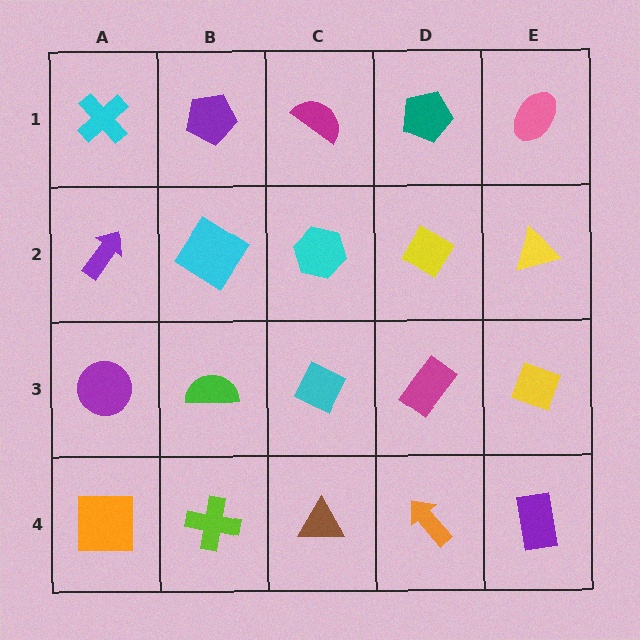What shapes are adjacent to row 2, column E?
A pink ellipse (row 1, column E), a yellow diamond (row 3, column E), a yellow diamond (row 2, column D).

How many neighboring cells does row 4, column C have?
3.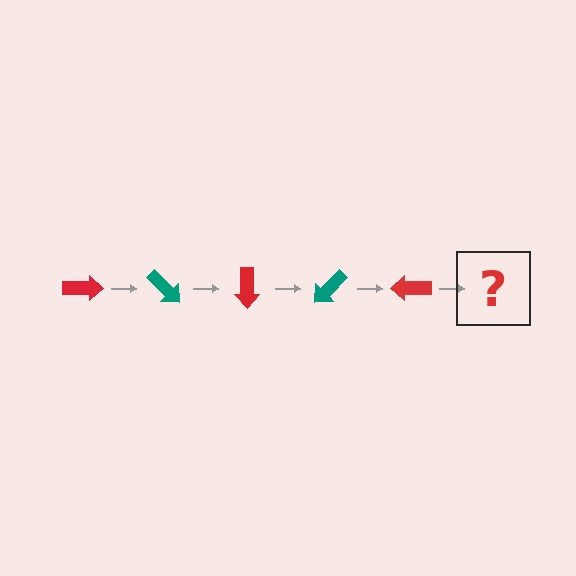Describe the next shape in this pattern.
It should be a teal arrow, rotated 225 degrees from the start.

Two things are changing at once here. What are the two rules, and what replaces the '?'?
The two rules are that it rotates 45 degrees each step and the color cycles through red and teal. The '?' should be a teal arrow, rotated 225 degrees from the start.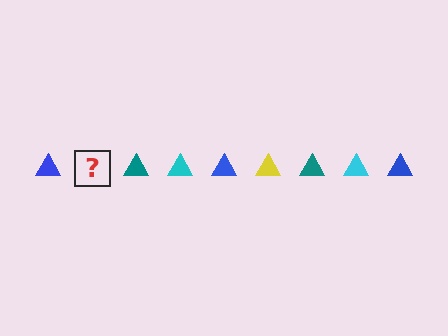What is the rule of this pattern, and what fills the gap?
The rule is that the pattern cycles through blue, yellow, teal, cyan triangles. The gap should be filled with a yellow triangle.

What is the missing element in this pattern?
The missing element is a yellow triangle.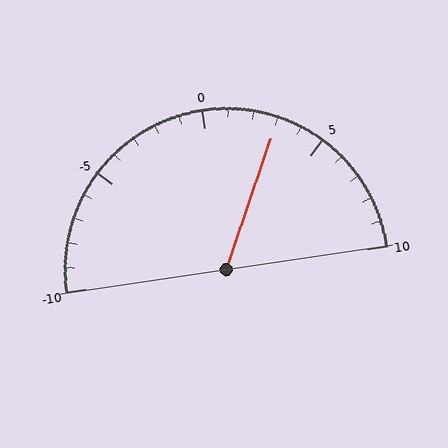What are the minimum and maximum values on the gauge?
The gauge ranges from -10 to 10.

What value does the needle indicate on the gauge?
The needle indicates approximately 3.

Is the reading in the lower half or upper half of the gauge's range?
The reading is in the upper half of the range (-10 to 10).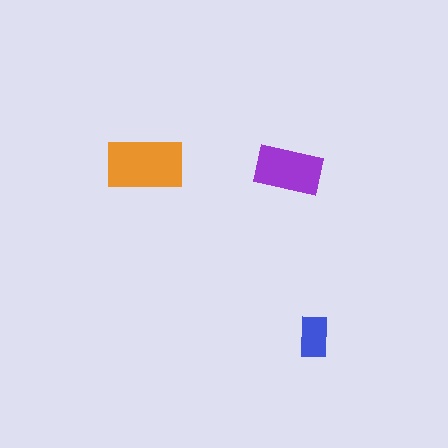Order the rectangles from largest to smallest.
the orange one, the purple one, the blue one.